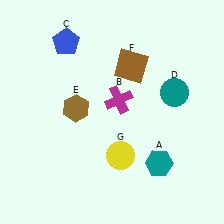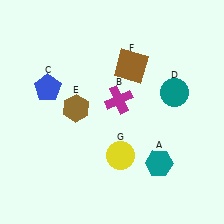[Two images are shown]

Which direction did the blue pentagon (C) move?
The blue pentagon (C) moved down.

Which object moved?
The blue pentagon (C) moved down.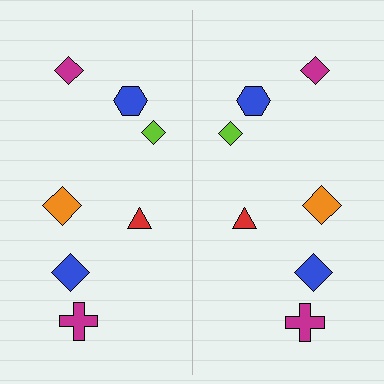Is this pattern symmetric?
Yes, this pattern has bilateral (reflection) symmetry.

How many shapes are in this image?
There are 14 shapes in this image.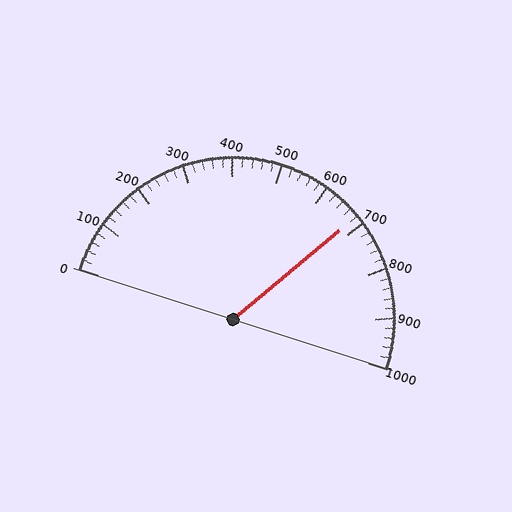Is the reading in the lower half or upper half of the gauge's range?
The reading is in the upper half of the range (0 to 1000).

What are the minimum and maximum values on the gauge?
The gauge ranges from 0 to 1000.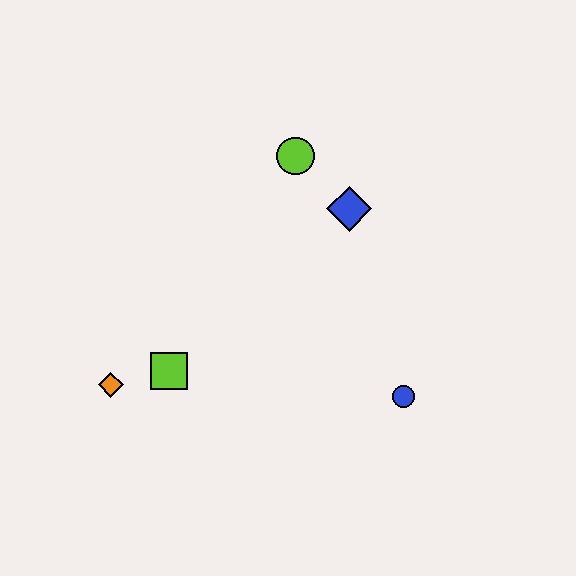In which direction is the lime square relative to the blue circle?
The lime square is to the left of the blue circle.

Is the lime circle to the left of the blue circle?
Yes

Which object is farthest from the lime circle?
The orange diamond is farthest from the lime circle.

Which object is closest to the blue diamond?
The lime circle is closest to the blue diamond.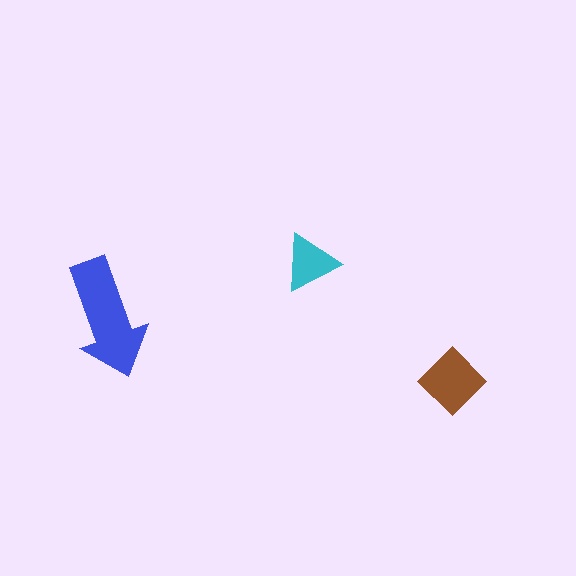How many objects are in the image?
There are 3 objects in the image.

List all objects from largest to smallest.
The blue arrow, the brown diamond, the cyan triangle.